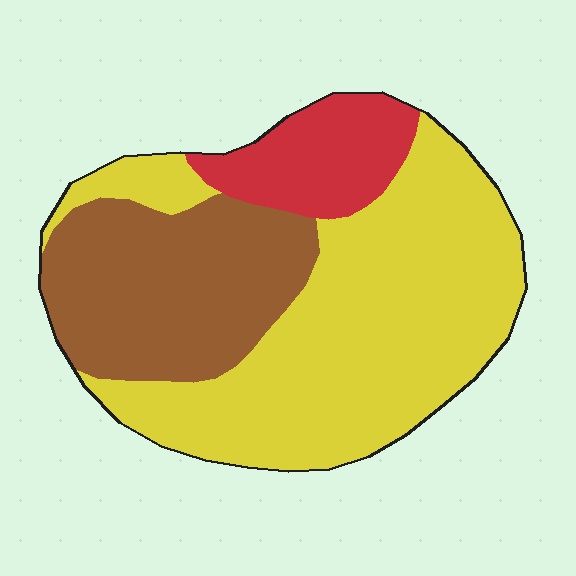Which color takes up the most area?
Yellow, at roughly 55%.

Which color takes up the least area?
Red, at roughly 15%.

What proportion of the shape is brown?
Brown covers 30% of the shape.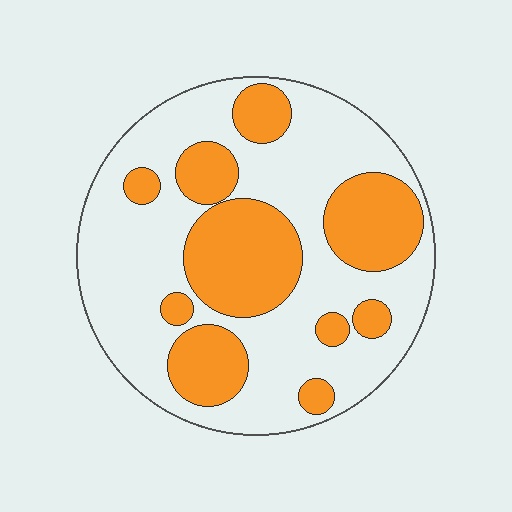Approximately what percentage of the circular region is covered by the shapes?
Approximately 35%.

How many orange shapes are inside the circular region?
10.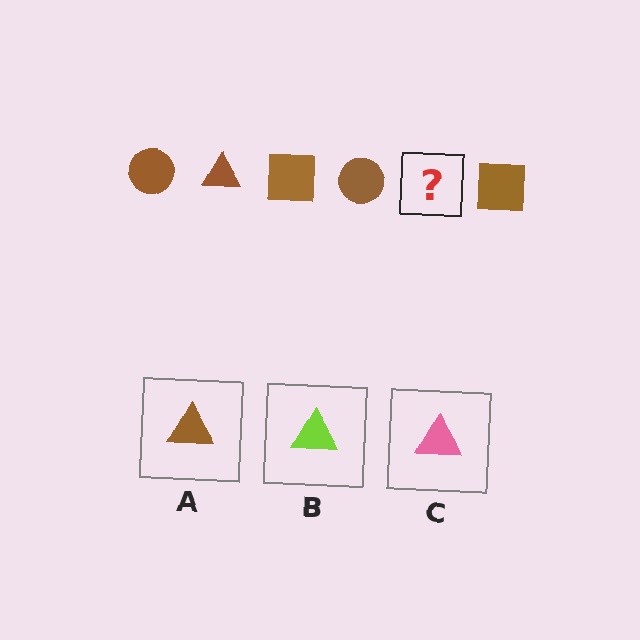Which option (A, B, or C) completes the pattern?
A.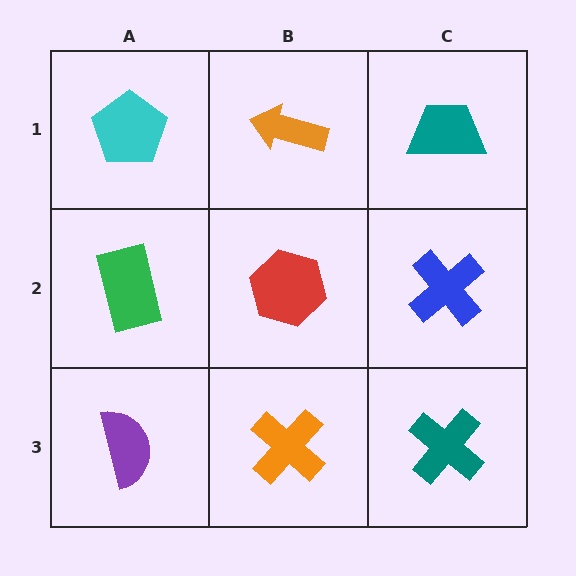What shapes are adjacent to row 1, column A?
A green rectangle (row 2, column A), an orange arrow (row 1, column B).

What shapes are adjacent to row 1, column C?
A blue cross (row 2, column C), an orange arrow (row 1, column B).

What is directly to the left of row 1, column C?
An orange arrow.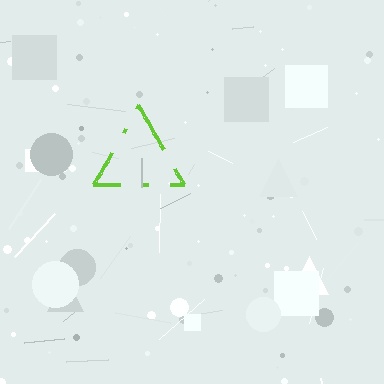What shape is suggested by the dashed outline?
The dashed outline suggests a triangle.